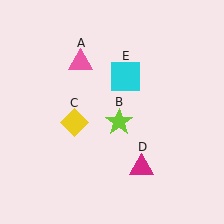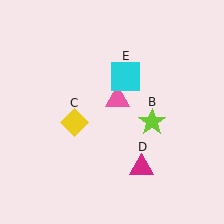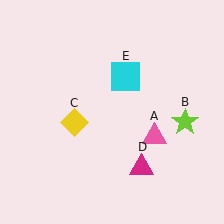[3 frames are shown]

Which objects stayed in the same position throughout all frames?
Yellow diamond (object C) and magenta triangle (object D) and cyan square (object E) remained stationary.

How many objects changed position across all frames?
2 objects changed position: pink triangle (object A), lime star (object B).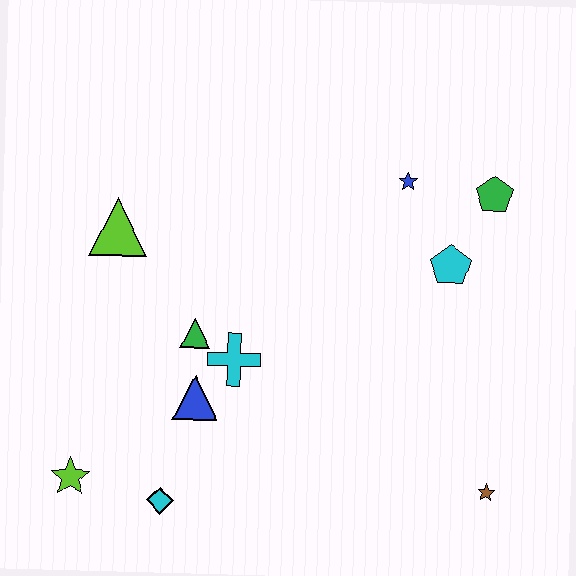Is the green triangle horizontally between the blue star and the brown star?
No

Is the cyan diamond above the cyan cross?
No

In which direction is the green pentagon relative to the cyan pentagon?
The green pentagon is above the cyan pentagon.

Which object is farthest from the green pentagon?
The lime star is farthest from the green pentagon.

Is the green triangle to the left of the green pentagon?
Yes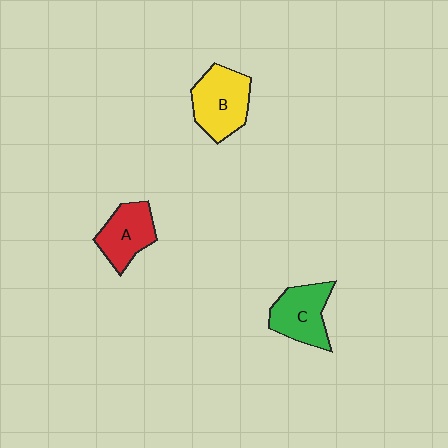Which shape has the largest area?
Shape B (yellow).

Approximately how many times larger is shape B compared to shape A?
Approximately 1.2 times.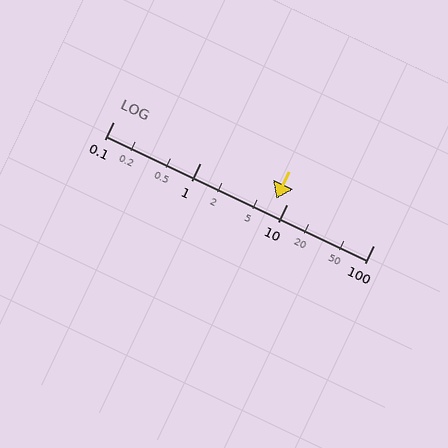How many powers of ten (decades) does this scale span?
The scale spans 3 decades, from 0.1 to 100.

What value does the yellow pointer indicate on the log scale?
The pointer indicates approximately 7.5.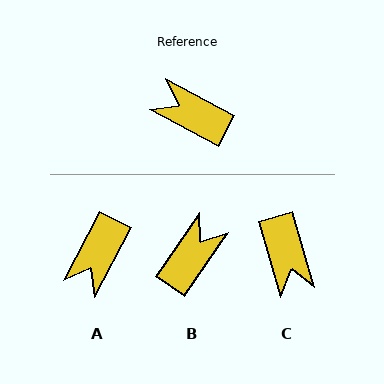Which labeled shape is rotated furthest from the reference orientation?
C, about 134 degrees away.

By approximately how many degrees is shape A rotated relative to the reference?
Approximately 90 degrees counter-clockwise.